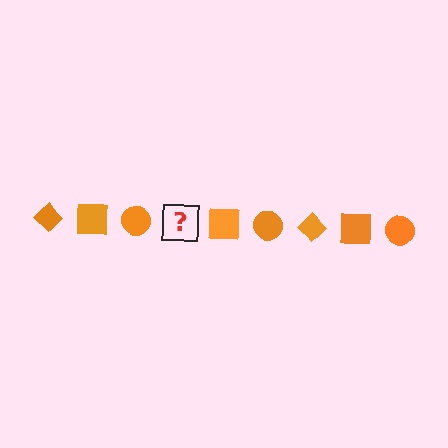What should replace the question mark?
The question mark should be replaced with an orange diamond.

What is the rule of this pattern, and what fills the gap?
The rule is that the pattern cycles through diamond, square, circle shapes in orange. The gap should be filled with an orange diamond.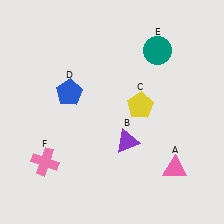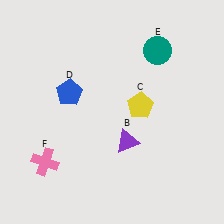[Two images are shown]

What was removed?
The pink triangle (A) was removed in Image 2.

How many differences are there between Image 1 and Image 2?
There is 1 difference between the two images.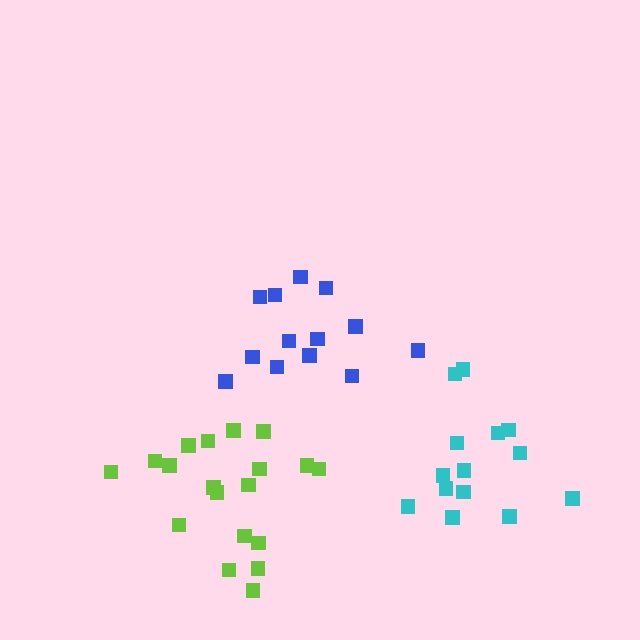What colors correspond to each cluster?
The clusters are colored: lime, cyan, blue.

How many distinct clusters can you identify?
There are 3 distinct clusters.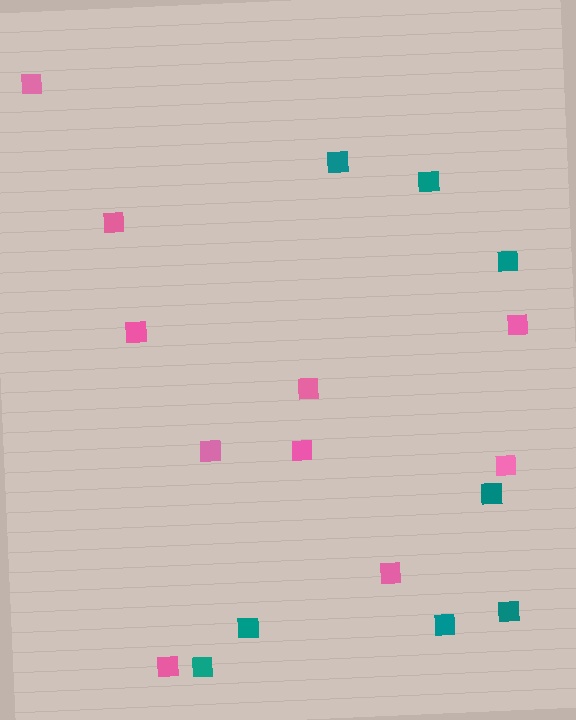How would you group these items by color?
There are 2 groups: one group of teal squares (8) and one group of pink squares (10).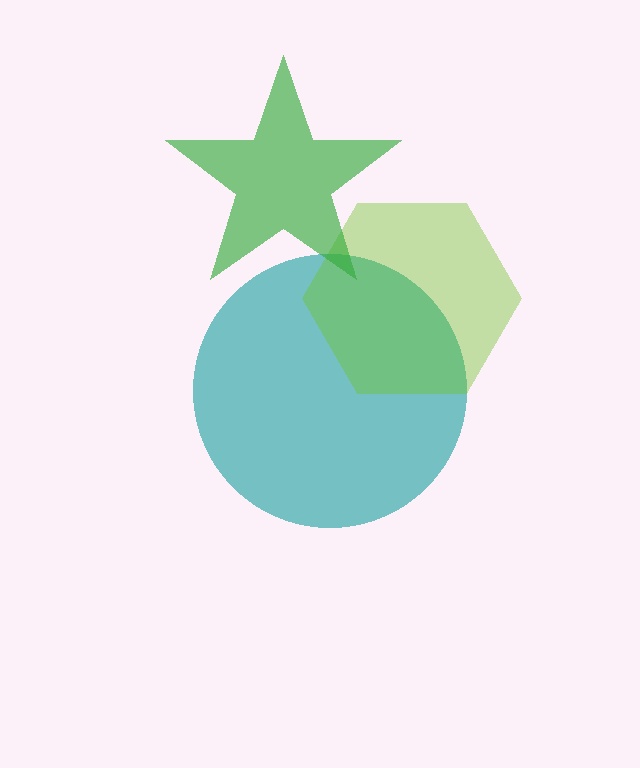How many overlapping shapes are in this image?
There are 3 overlapping shapes in the image.